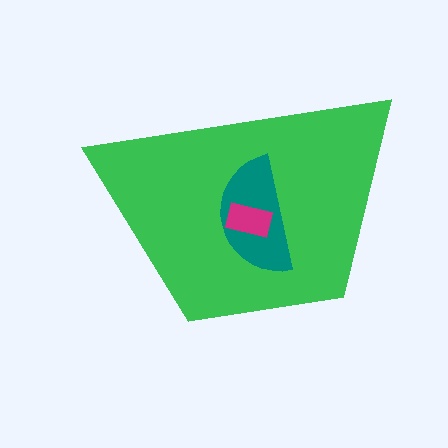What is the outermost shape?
The green trapezoid.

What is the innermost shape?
The magenta rectangle.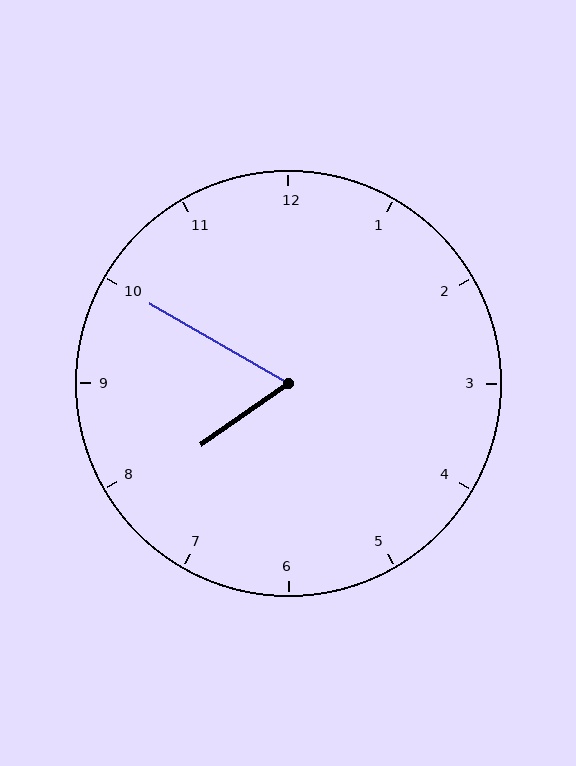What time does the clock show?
7:50.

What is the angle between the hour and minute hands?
Approximately 65 degrees.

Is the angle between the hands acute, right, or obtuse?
It is acute.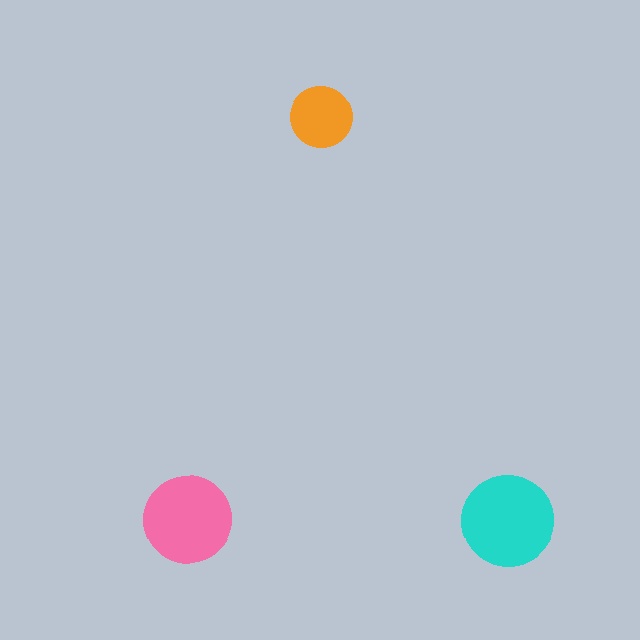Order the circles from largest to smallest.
the cyan one, the pink one, the orange one.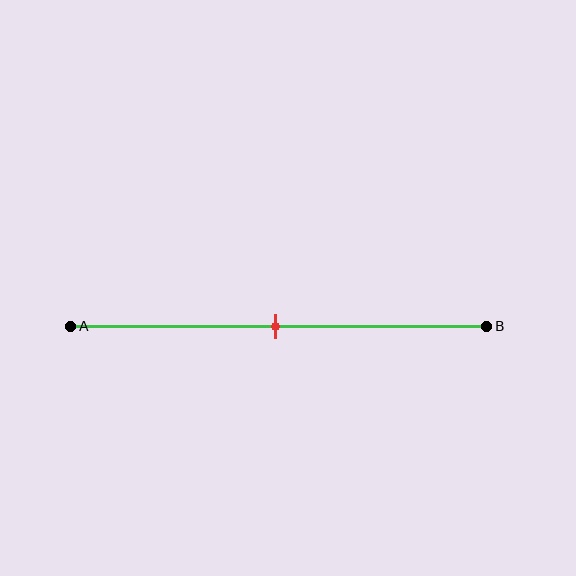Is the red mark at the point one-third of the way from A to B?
No, the mark is at about 50% from A, not at the 33% one-third point.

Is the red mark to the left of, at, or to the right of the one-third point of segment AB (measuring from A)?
The red mark is to the right of the one-third point of segment AB.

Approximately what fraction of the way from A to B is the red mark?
The red mark is approximately 50% of the way from A to B.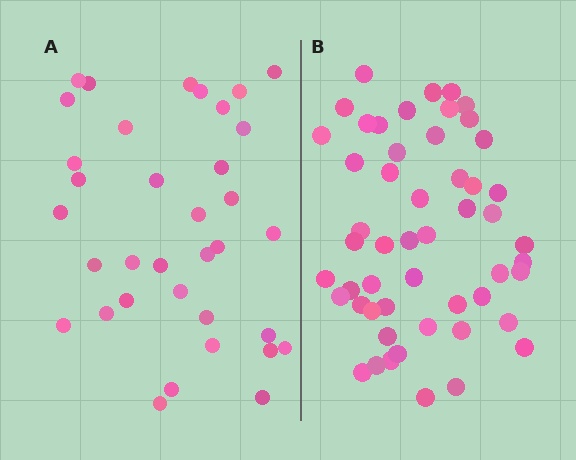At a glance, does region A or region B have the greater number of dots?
Region B (the right region) has more dots.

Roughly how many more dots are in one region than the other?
Region B has approximately 15 more dots than region A.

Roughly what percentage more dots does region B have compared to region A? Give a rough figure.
About 50% more.